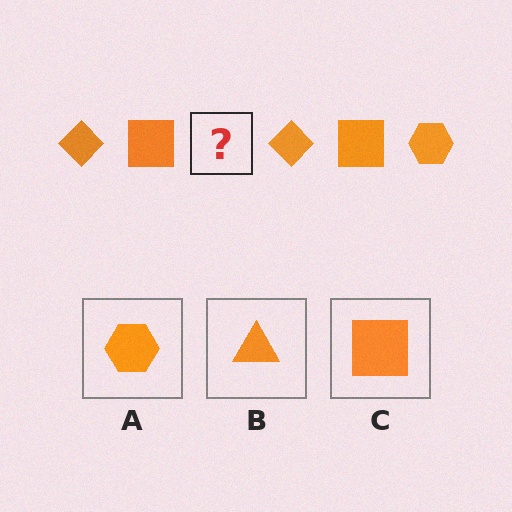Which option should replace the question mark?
Option A.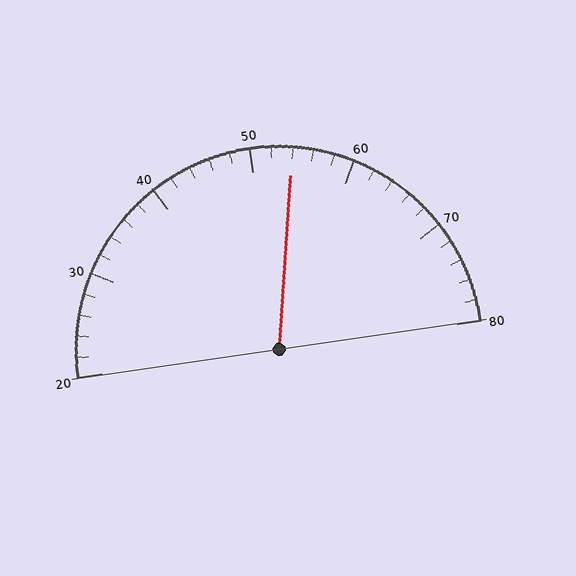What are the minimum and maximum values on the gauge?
The gauge ranges from 20 to 80.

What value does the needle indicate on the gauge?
The needle indicates approximately 54.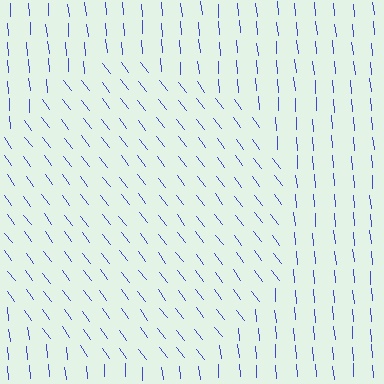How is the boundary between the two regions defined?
The boundary is defined purely by a change in line orientation (approximately 32 degrees difference). All lines are the same color and thickness.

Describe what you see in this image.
The image is filled with small blue line segments. A circle region in the image has lines oriented differently from the surrounding lines, creating a visible texture boundary.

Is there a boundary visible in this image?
Yes, there is a texture boundary formed by a change in line orientation.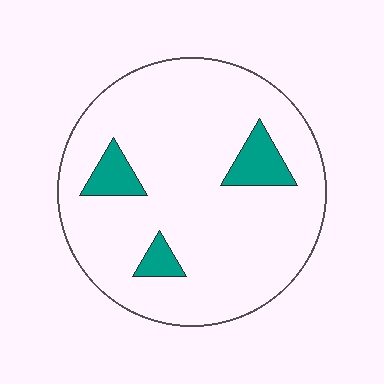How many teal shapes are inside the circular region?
3.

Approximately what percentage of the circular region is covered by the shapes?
Approximately 10%.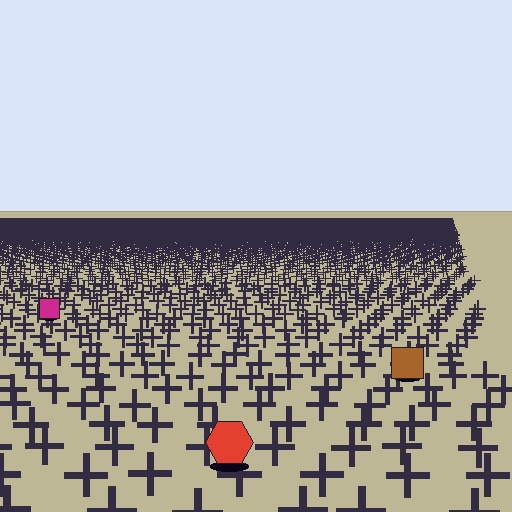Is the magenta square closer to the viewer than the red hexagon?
No. The red hexagon is closer — you can tell from the texture gradient: the ground texture is coarser near it.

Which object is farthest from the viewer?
The magenta square is farthest from the viewer. It appears smaller and the ground texture around it is denser.